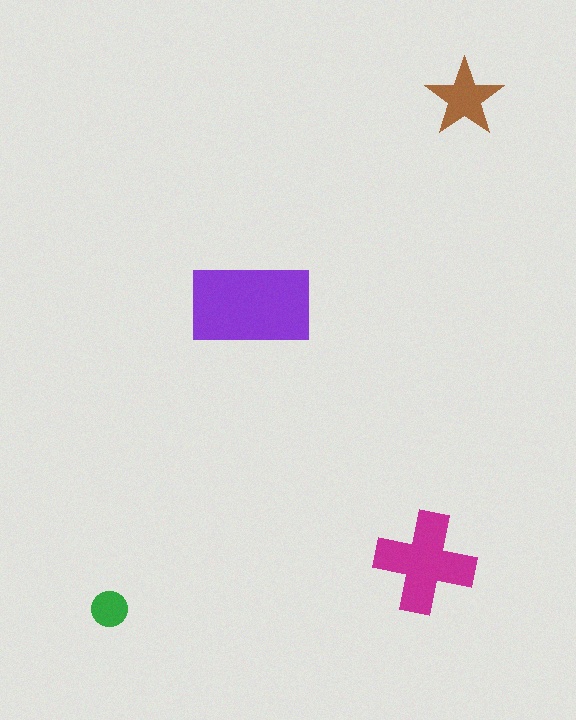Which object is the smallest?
The green circle.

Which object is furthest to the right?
The brown star is rightmost.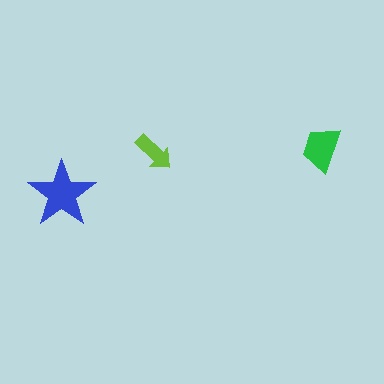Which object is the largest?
The blue star.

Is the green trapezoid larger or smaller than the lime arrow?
Larger.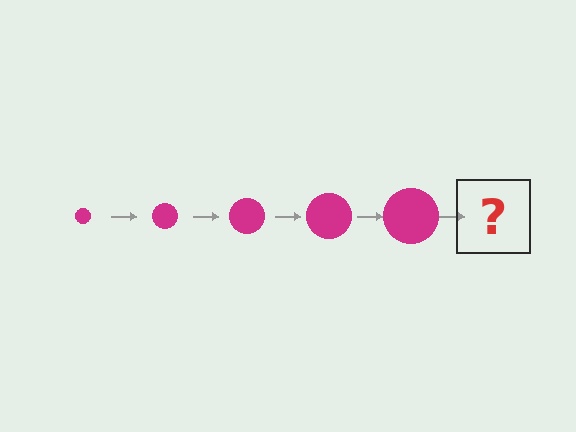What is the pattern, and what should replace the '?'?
The pattern is that the circle gets progressively larger each step. The '?' should be a magenta circle, larger than the previous one.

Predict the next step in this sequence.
The next step is a magenta circle, larger than the previous one.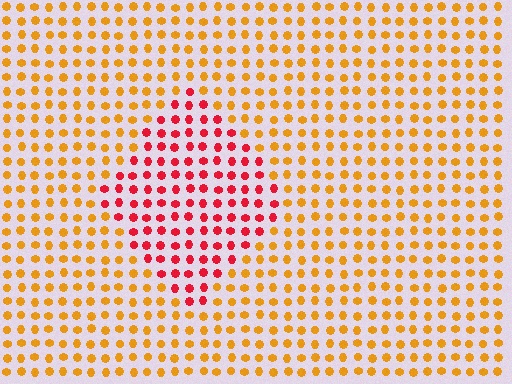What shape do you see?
I see a diamond.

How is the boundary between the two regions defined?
The boundary is defined purely by a slight shift in hue (about 46 degrees). Spacing, size, and orientation are identical on both sides.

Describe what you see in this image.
The image is filled with small orange elements in a uniform arrangement. A diamond-shaped region is visible where the elements are tinted to a slightly different hue, forming a subtle color boundary.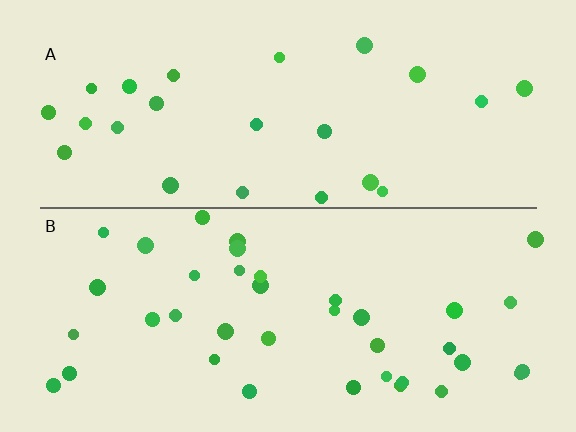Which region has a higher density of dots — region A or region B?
B (the bottom).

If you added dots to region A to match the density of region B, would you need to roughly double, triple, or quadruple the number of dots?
Approximately double.